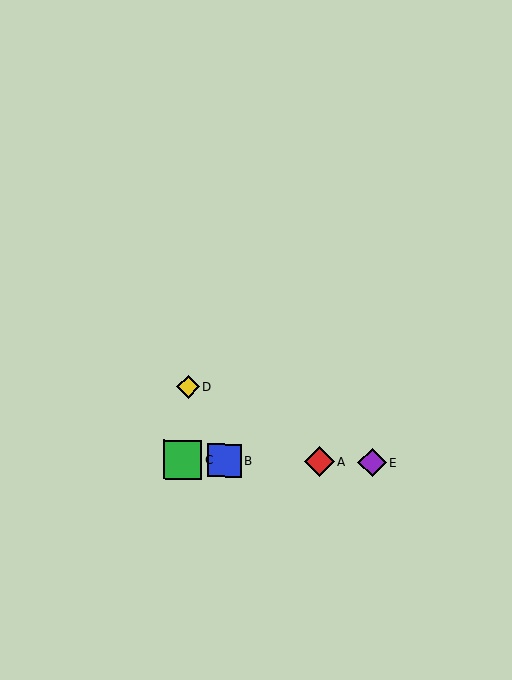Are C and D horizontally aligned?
No, C is at y≈460 and D is at y≈387.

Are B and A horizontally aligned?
Yes, both are at y≈460.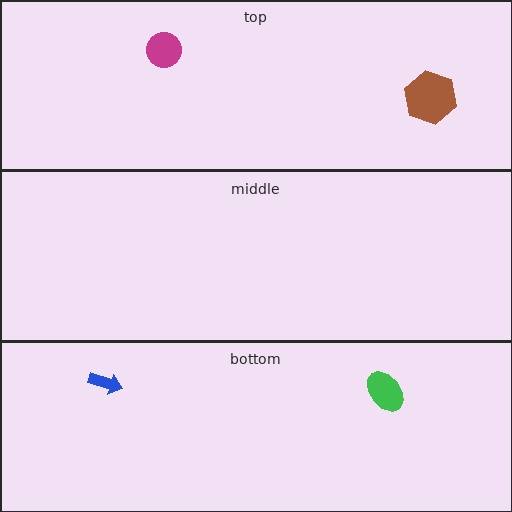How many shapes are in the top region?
2.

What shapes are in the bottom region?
The blue arrow, the green ellipse.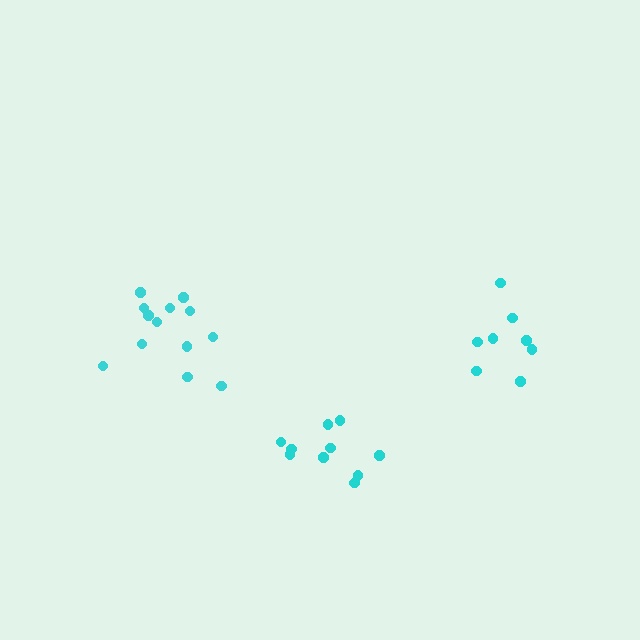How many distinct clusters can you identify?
There are 3 distinct clusters.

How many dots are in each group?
Group 1: 8 dots, Group 2: 13 dots, Group 3: 10 dots (31 total).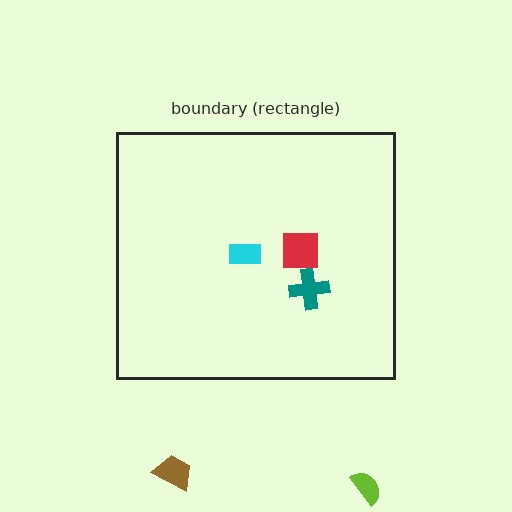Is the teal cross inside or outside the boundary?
Inside.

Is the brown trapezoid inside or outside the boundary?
Outside.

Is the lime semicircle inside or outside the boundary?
Outside.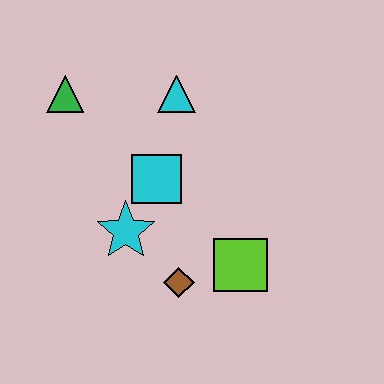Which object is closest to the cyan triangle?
The cyan square is closest to the cyan triangle.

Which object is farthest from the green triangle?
The lime square is farthest from the green triangle.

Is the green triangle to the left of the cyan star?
Yes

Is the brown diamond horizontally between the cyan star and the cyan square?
No